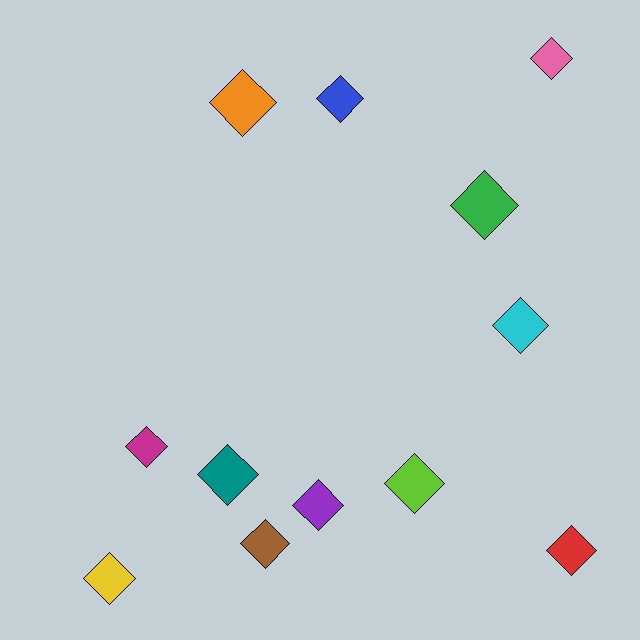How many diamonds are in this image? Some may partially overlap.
There are 12 diamonds.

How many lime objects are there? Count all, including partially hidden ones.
There is 1 lime object.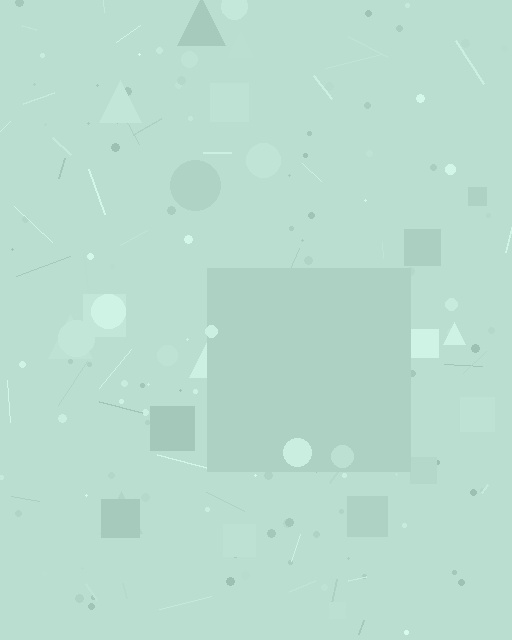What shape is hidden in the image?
A square is hidden in the image.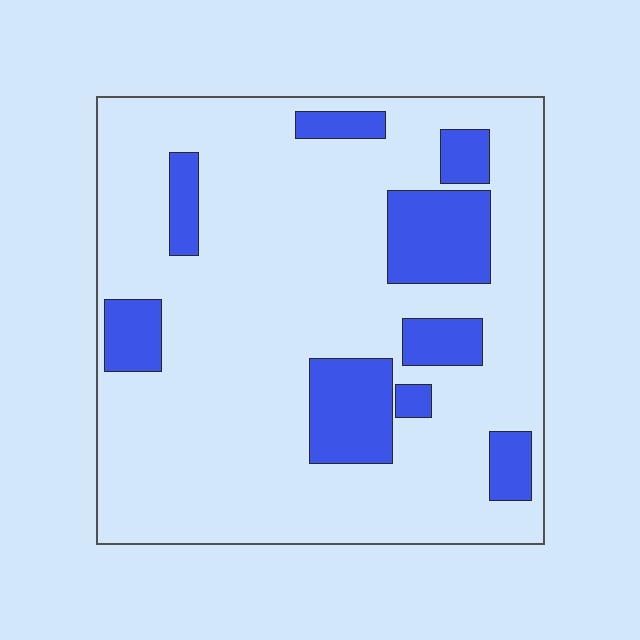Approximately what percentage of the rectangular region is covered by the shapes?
Approximately 20%.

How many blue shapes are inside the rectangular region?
9.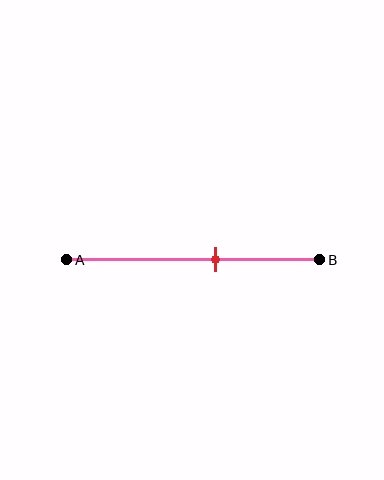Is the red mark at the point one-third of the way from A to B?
No, the mark is at about 60% from A, not at the 33% one-third point.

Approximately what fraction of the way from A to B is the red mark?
The red mark is approximately 60% of the way from A to B.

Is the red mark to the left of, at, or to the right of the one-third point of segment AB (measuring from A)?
The red mark is to the right of the one-third point of segment AB.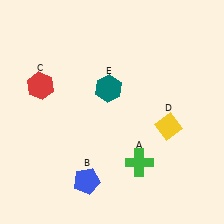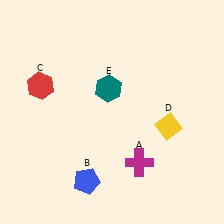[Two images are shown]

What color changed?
The cross (A) changed from green in Image 1 to magenta in Image 2.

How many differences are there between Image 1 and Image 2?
There is 1 difference between the two images.